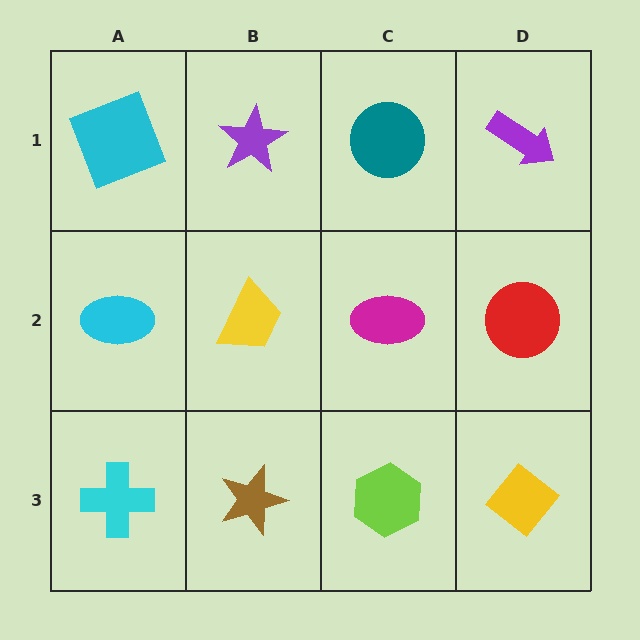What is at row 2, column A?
A cyan ellipse.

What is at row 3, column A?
A cyan cross.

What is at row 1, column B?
A purple star.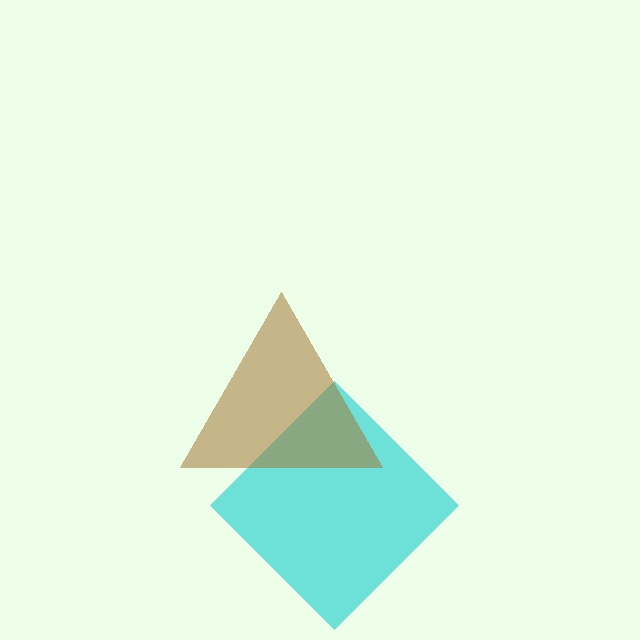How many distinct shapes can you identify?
There are 2 distinct shapes: a cyan diamond, a brown triangle.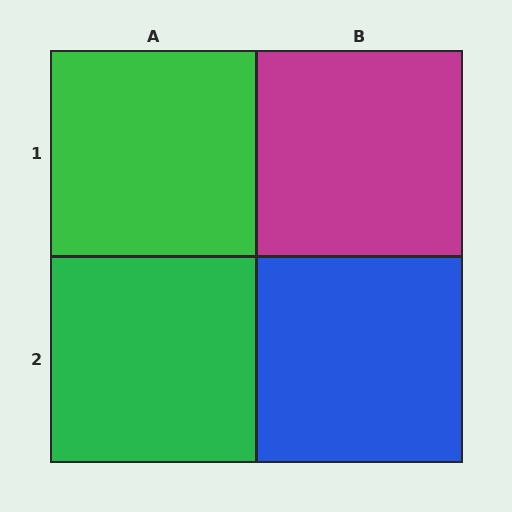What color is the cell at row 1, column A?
Green.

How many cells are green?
2 cells are green.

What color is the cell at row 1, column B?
Magenta.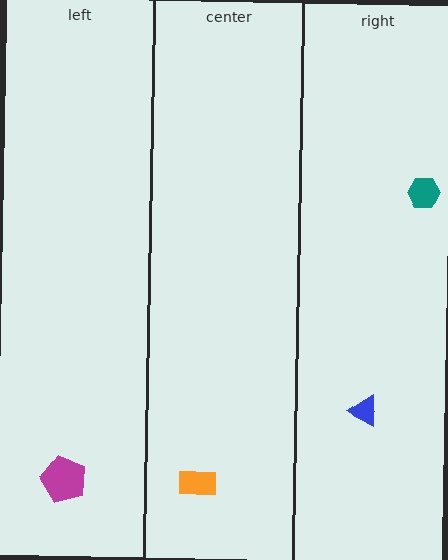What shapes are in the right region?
The teal hexagon, the blue triangle.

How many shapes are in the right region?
2.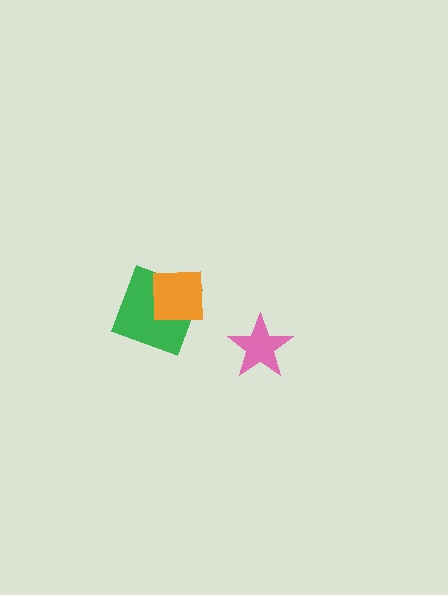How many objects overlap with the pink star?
0 objects overlap with the pink star.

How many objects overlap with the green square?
1 object overlaps with the green square.